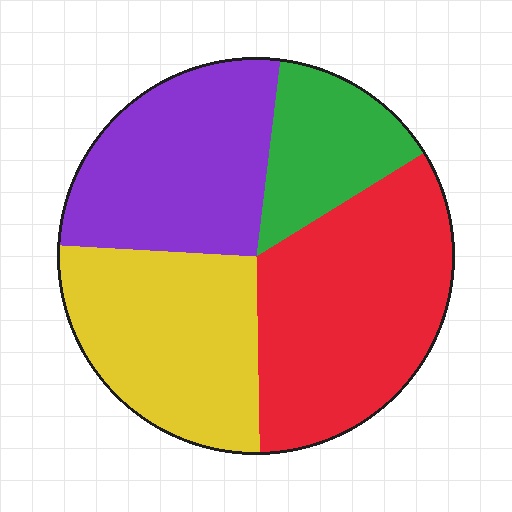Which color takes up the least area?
Green, at roughly 15%.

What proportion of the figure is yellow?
Yellow covers roughly 25% of the figure.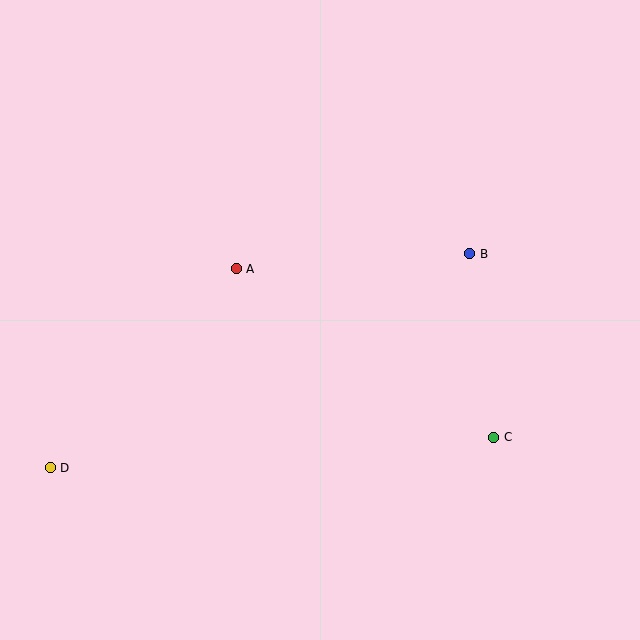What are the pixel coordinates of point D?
Point D is at (50, 468).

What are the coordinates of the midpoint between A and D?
The midpoint between A and D is at (143, 368).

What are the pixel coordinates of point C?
Point C is at (494, 437).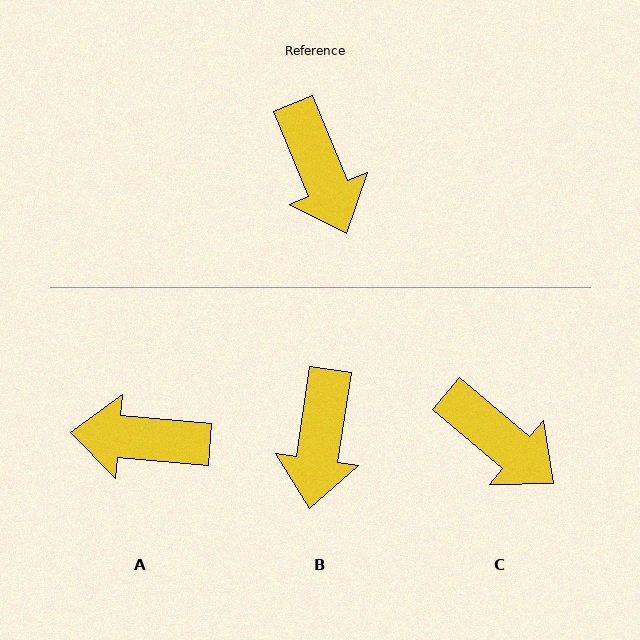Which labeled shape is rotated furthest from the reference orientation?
A, about 117 degrees away.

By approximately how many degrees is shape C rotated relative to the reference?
Approximately 28 degrees counter-clockwise.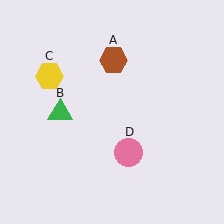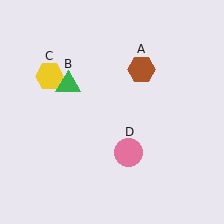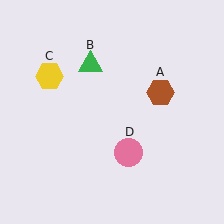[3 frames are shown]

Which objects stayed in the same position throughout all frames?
Yellow hexagon (object C) and pink circle (object D) remained stationary.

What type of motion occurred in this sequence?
The brown hexagon (object A), green triangle (object B) rotated clockwise around the center of the scene.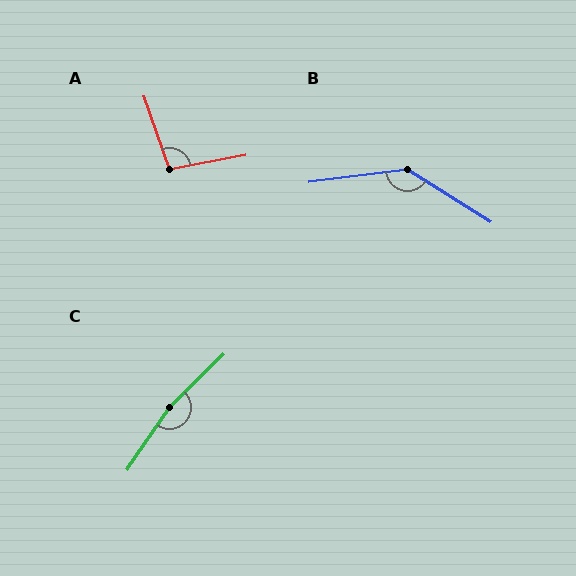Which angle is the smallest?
A, at approximately 98 degrees.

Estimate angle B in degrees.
Approximately 141 degrees.